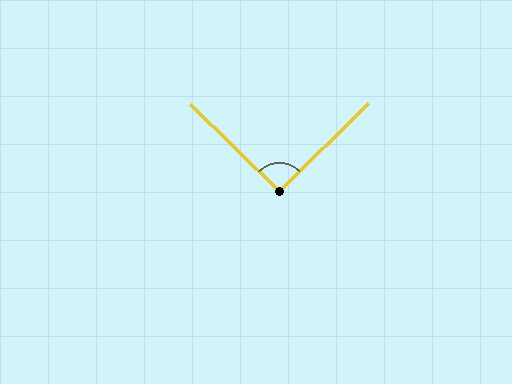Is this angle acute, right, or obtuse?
It is approximately a right angle.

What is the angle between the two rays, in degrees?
Approximately 91 degrees.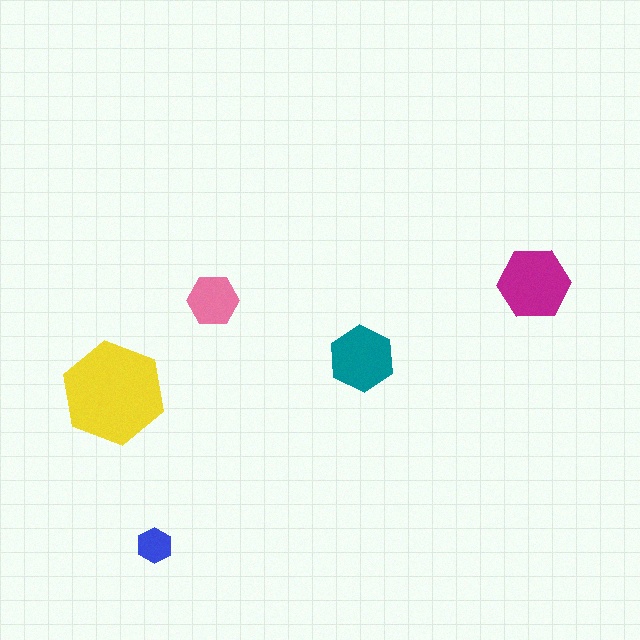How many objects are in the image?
There are 5 objects in the image.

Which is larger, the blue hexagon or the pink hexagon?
The pink one.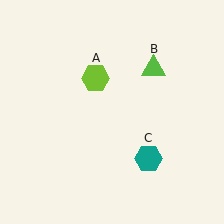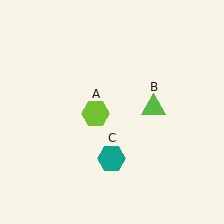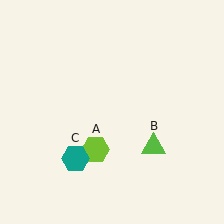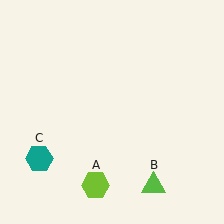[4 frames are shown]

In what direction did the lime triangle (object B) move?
The lime triangle (object B) moved down.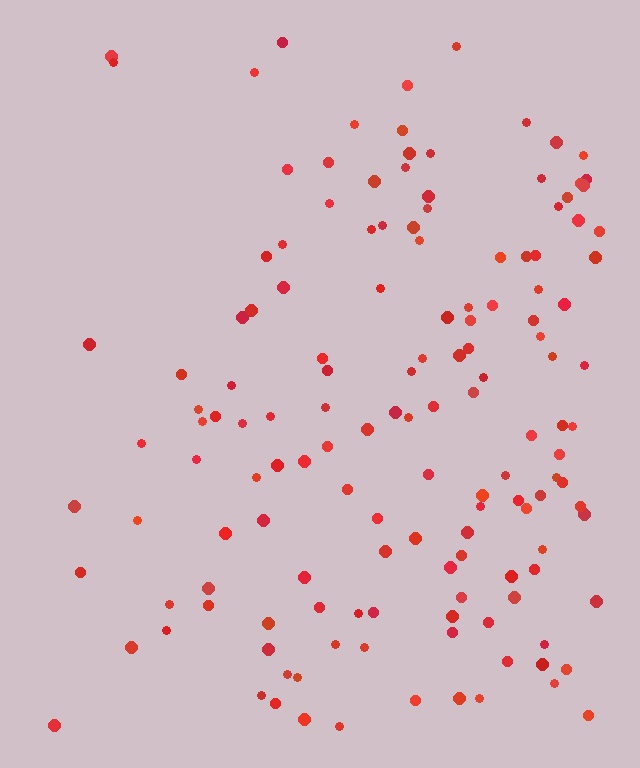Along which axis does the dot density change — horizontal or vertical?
Horizontal.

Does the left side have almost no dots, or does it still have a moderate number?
Still a moderate number, just noticeably fewer than the right.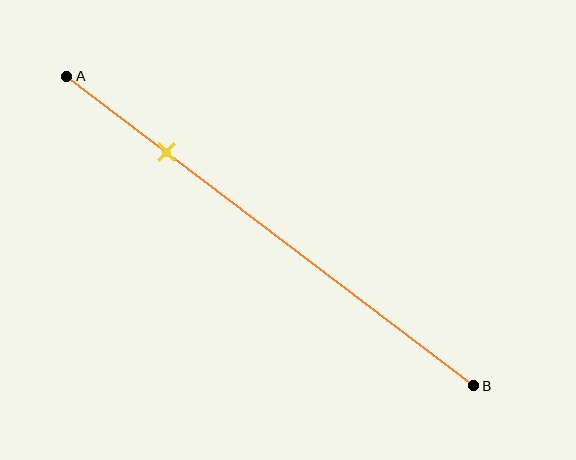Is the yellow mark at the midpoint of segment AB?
No, the mark is at about 25% from A, not at the 50% midpoint.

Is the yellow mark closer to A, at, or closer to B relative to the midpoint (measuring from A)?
The yellow mark is closer to point A than the midpoint of segment AB.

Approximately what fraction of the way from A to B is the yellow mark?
The yellow mark is approximately 25% of the way from A to B.